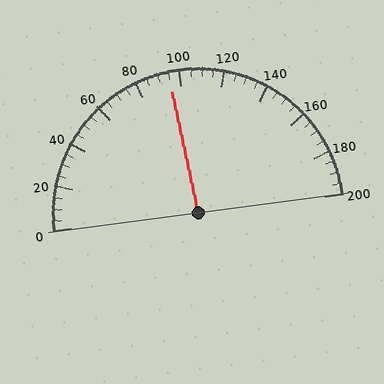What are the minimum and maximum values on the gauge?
The gauge ranges from 0 to 200.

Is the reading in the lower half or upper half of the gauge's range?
The reading is in the lower half of the range (0 to 200).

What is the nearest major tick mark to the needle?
The nearest major tick mark is 100.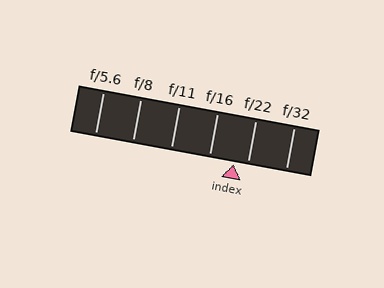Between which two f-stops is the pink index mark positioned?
The index mark is between f/16 and f/22.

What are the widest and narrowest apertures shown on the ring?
The widest aperture shown is f/5.6 and the narrowest is f/32.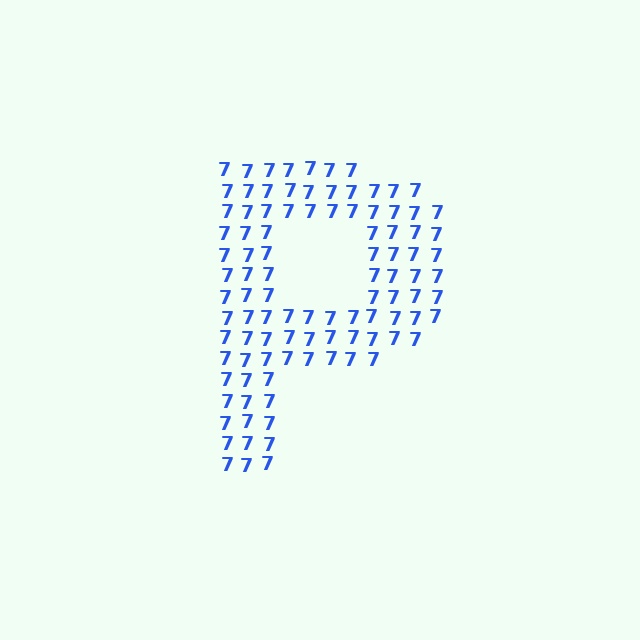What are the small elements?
The small elements are digit 7's.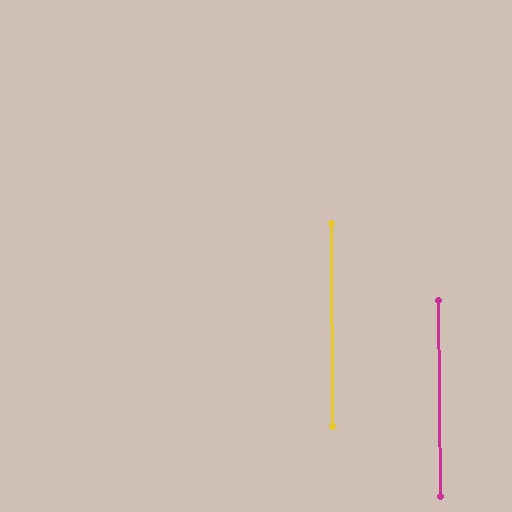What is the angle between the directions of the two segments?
Approximately 1 degree.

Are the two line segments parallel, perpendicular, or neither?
Parallel — their directions differ by only 0.7°.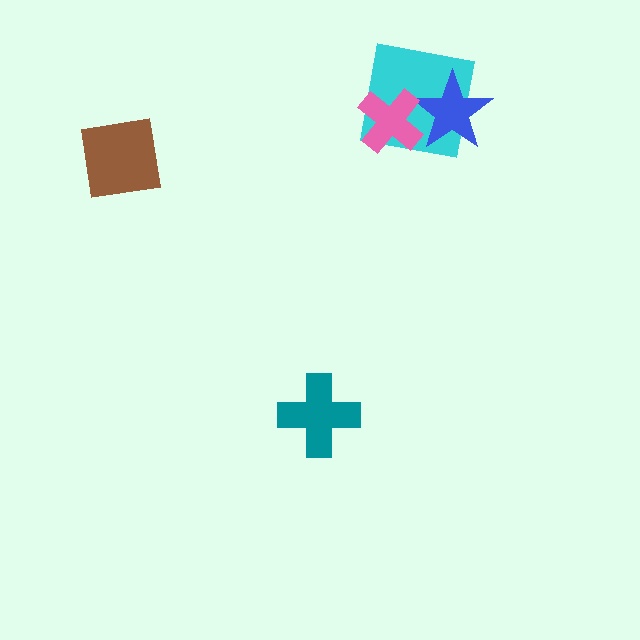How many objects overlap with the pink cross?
2 objects overlap with the pink cross.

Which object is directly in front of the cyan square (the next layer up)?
The blue star is directly in front of the cyan square.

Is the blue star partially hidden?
Yes, it is partially covered by another shape.